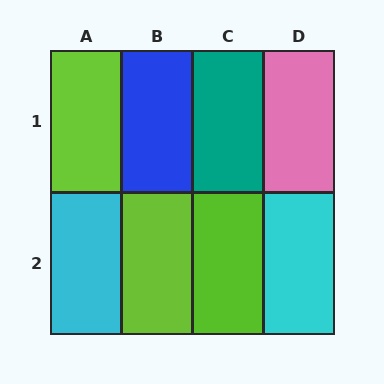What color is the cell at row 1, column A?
Lime.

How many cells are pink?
1 cell is pink.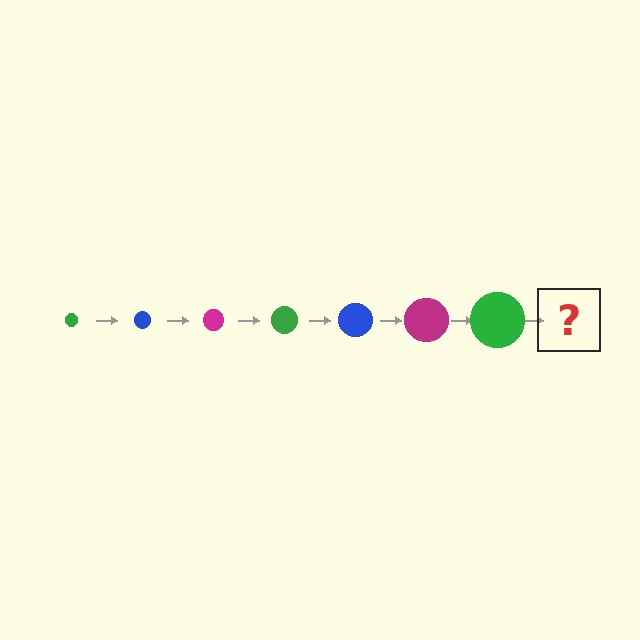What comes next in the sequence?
The next element should be a blue circle, larger than the previous one.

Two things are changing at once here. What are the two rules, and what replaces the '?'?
The two rules are that the circle grows larger each step and the color cycles through green, blue, and magenta. The '?' should be a blue circle, larger than the previous one.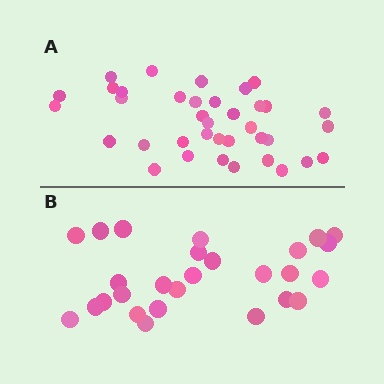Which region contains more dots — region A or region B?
Region A (the top region) has more dots.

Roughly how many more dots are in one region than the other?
Region A has roughly 10 or so more dots than region B.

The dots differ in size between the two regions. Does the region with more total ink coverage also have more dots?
No. Region B has more total ink coverage because its dots are larger, but region A actually contains more individual dots. Total area can be misleading — the number of items is what matters here.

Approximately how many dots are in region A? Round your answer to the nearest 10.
About 40 dots. (The exact count is 37, which rounds to 40.)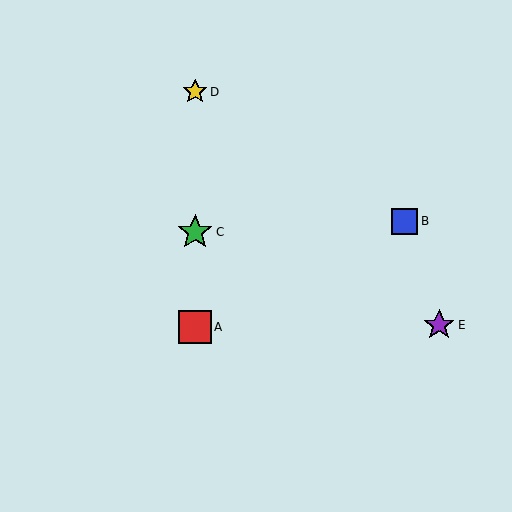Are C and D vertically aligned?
Yes, both are at x≈195.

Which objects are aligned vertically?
Objects A, C, D are aligned vertically.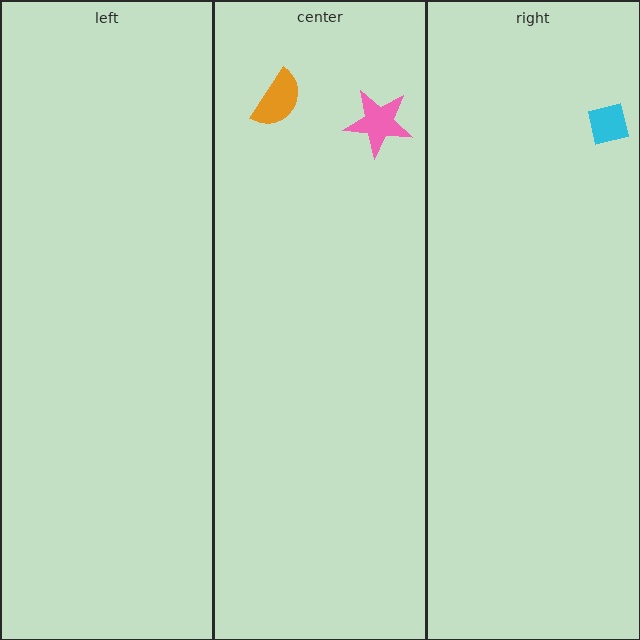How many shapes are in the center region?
2.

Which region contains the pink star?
The center region.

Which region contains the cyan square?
The right region.